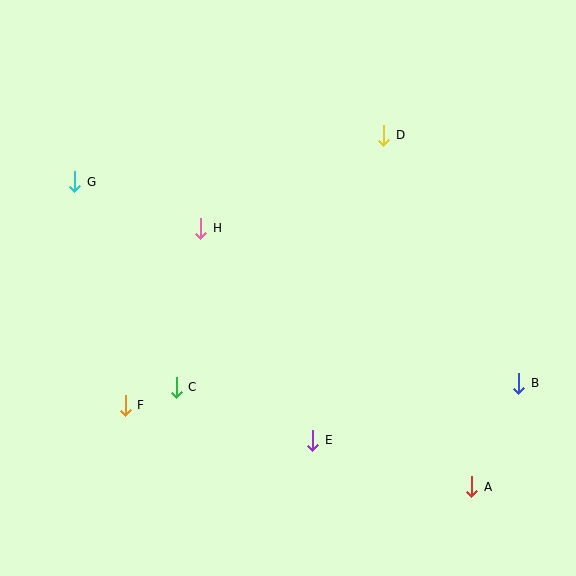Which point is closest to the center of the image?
Point H at (201, 228) is closest to the center.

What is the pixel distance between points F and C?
The distance between F and C is 54 pixels.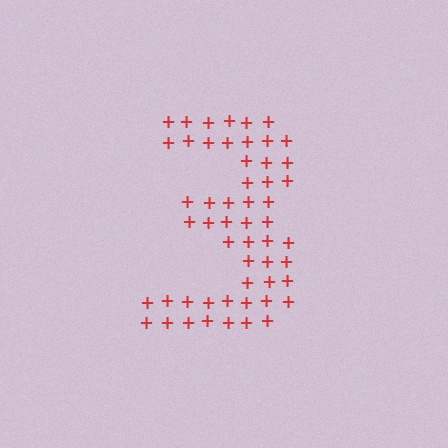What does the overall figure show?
The overall figure shows the digit 3.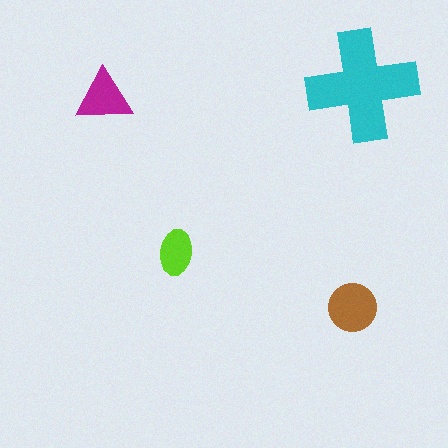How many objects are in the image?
There are 4 objects in the image.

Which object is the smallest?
The lime ellipse.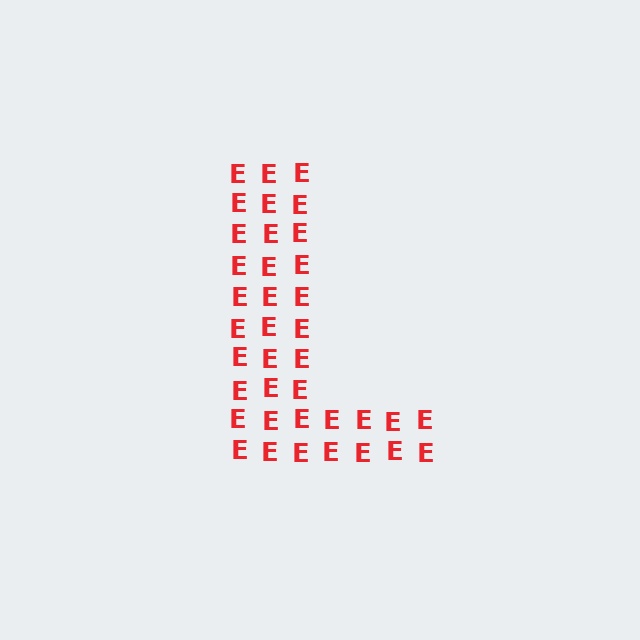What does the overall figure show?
The overall figure shows the letter L.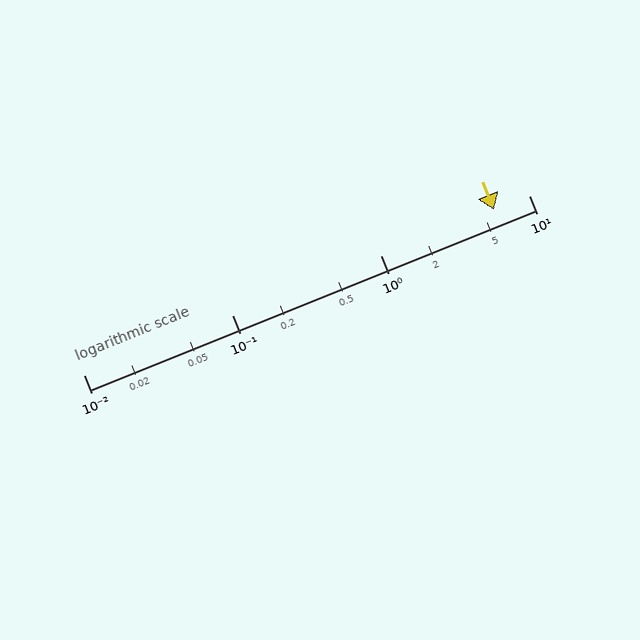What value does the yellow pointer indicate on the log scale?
The pointer indicates approximately 5.8.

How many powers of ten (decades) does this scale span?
The scale spans 3 decades, from 0.01 to 10.